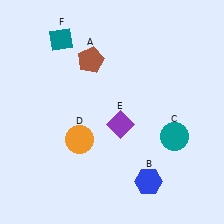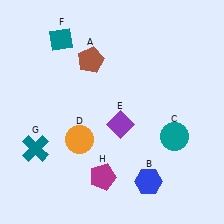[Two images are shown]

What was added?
A teal cross (G), a magenta pentagon (H) were added in Image 2.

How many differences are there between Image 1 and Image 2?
There are 2 differences between the two images.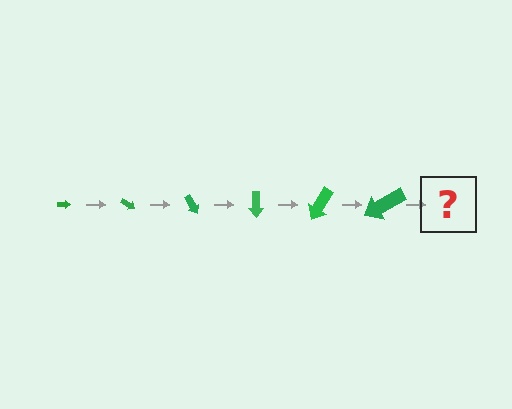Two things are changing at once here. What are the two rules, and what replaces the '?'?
The two rules are that the arrow grows larger each step and it rotates 30 degrees each step. The '?' should be an arrow, larger than the previous one and rotated 180 degrees from the start.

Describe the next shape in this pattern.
It should be an arrow, larger than the previous one and rotated 180 degrees from the start.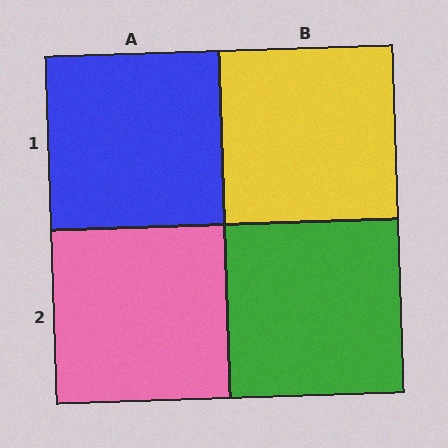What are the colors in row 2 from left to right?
Pink, green.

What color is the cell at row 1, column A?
Blue.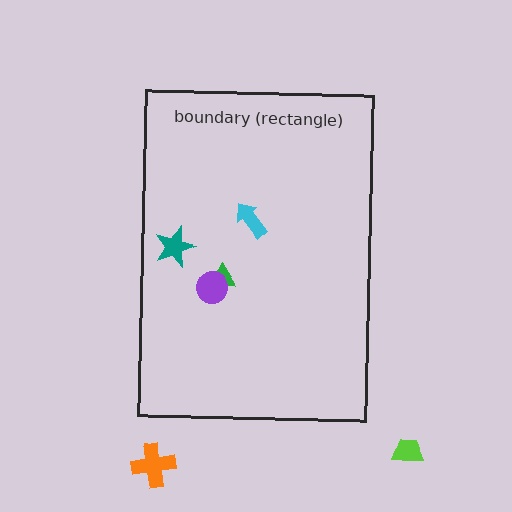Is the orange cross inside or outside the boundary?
Outside.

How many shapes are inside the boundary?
4 inside, 2 outside.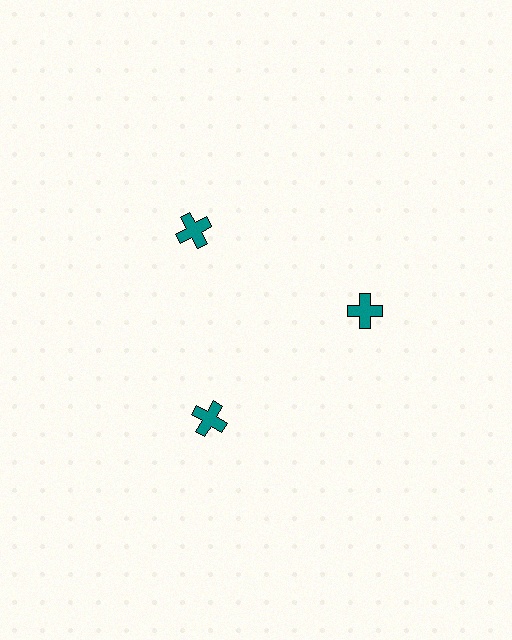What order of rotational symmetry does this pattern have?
This pattern has 3-fold rotational symmetry.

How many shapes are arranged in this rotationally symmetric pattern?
There are 3 shapes, arranged in 3 groups of 1.